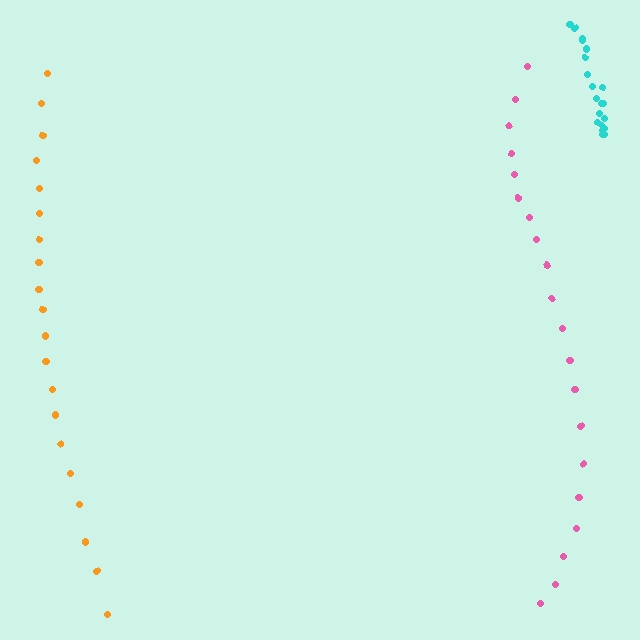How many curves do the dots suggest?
There are 3 distinct paths.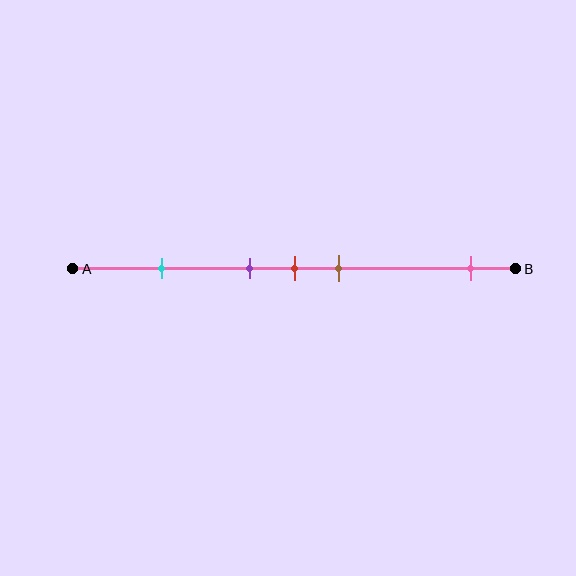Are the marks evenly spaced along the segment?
No, the marks are not evenly spaced.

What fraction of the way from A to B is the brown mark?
The brown mark is approximately 60% (0.6) of the way from A to B.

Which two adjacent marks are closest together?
The purple and red marks are the closest adjacent pair.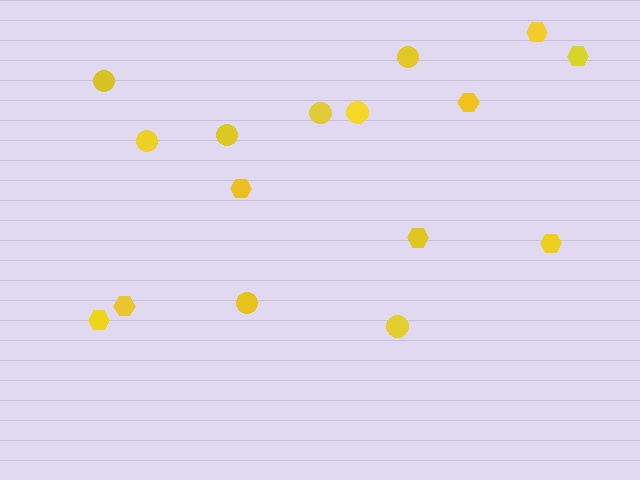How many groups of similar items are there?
There are 2 groups: one group of circles (8) and one group of hexagons (8).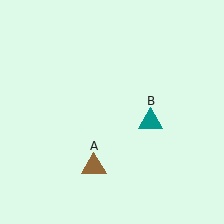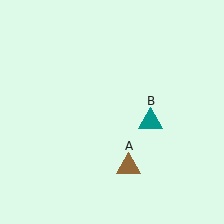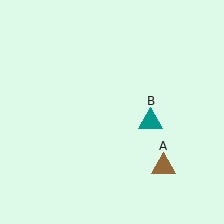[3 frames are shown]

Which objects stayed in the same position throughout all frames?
Teal triangle (object B) remained stationary.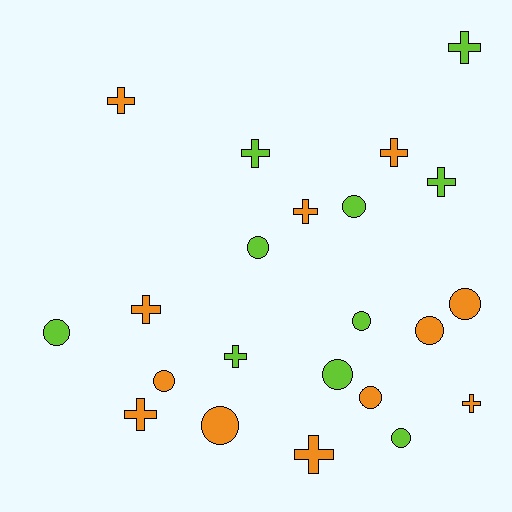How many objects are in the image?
There are 22 objects.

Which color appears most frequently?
Orange, with 12 objects.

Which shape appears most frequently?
Cross, with 11 objects.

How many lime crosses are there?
There are 4 lime crosses.